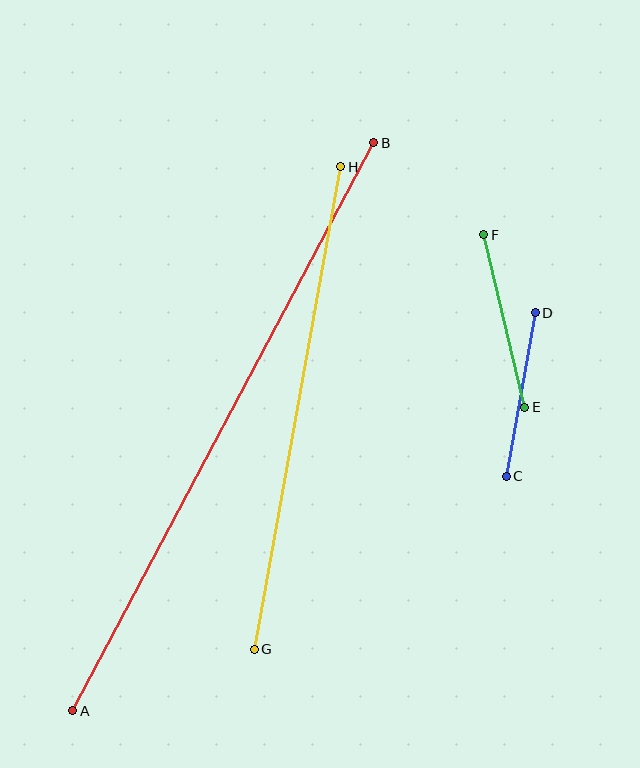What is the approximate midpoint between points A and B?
The midpoint is at approximately (223, 427) pixels.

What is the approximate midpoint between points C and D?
The midpoint is at approximately (521, 394) pixels.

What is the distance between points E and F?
The distance is approximately 178 pixels.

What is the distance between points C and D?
The distance is approximately 166 pixels.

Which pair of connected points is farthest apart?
Points A and B are farthest apart.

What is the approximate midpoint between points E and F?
The midpoint is at approximately (504, 321) pixels.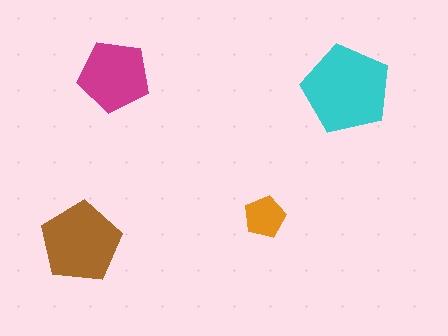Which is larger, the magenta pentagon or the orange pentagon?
The magenta one.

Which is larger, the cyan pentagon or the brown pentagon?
The cyan one.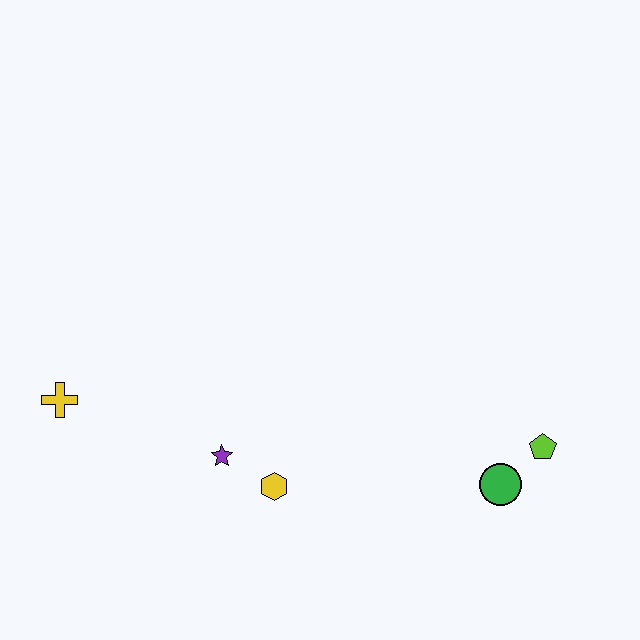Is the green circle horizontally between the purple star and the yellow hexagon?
No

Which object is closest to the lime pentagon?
The green circle is closest to the lime pentagon.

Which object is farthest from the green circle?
The yellow cross is farthest from the green circle.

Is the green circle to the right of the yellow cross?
Yes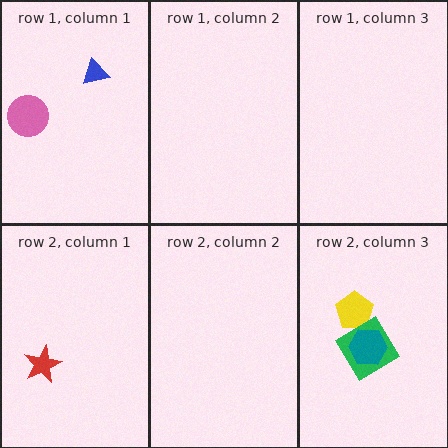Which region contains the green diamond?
The row 2, column 3 region.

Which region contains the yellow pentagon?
The row 2, column 3 region.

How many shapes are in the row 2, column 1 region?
1.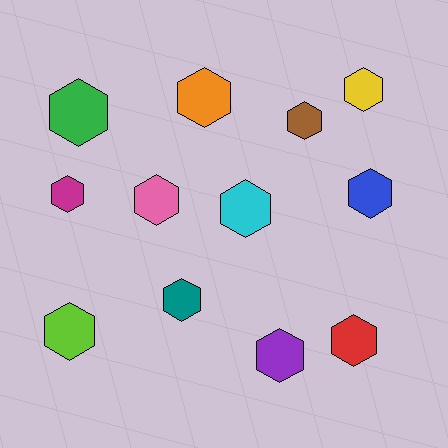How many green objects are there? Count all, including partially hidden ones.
There is 1 green object.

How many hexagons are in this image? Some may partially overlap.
There are 12 hexagons.